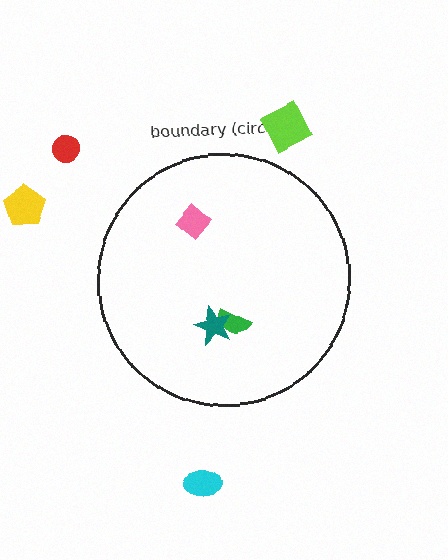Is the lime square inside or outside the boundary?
Outside.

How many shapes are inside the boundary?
3 inside, 4 outside.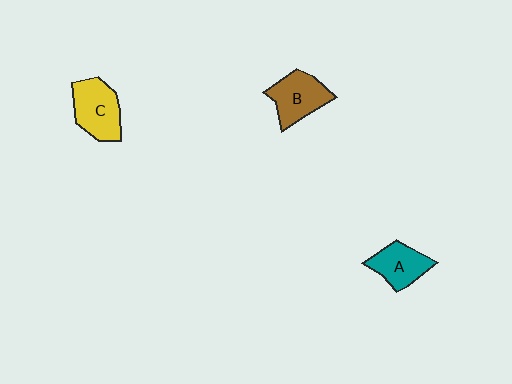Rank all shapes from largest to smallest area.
From largest to smallest: C (yellow), B (brown), A (teal).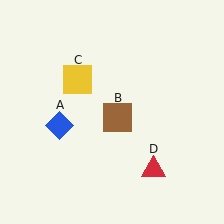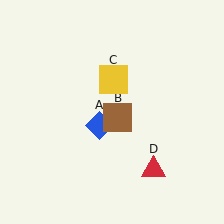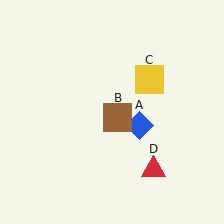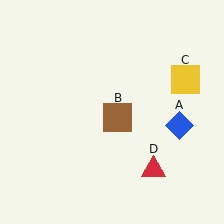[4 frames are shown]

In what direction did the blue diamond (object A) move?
The blue diamond (object A) moved right.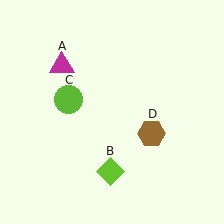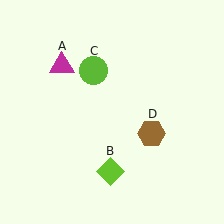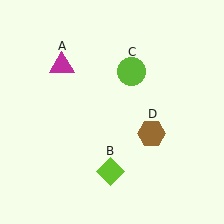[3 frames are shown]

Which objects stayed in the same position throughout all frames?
Magenta triangle (object A) and lime diamond (object B) and brown hexagon (object D) remained stationary.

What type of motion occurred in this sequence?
The lime circle (object C) rotated clockwise around the center of the scene.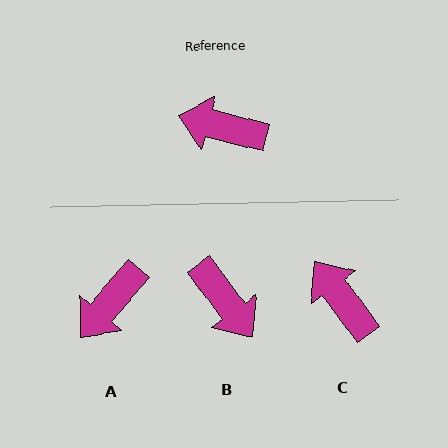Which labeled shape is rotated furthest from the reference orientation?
B, about 141 degrees away.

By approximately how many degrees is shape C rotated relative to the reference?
Approximately 40 degrees clockwise.